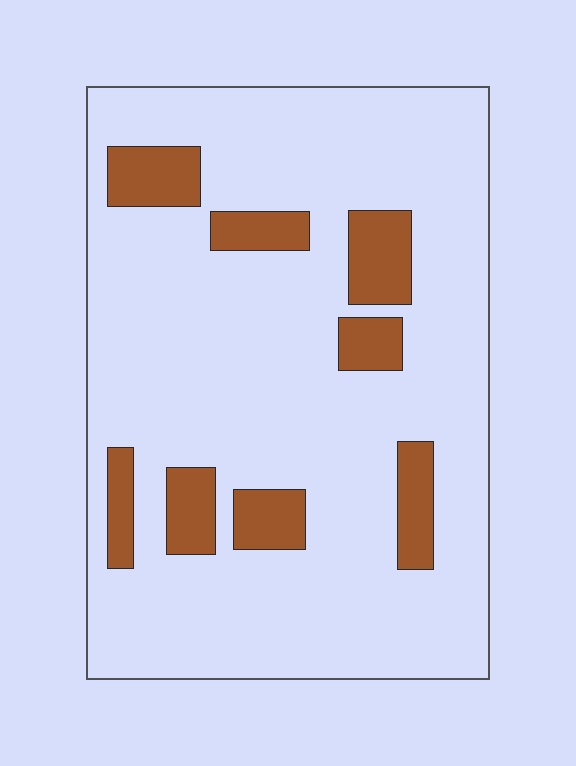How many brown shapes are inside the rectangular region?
8.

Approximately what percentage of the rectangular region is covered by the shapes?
Approximately 15%.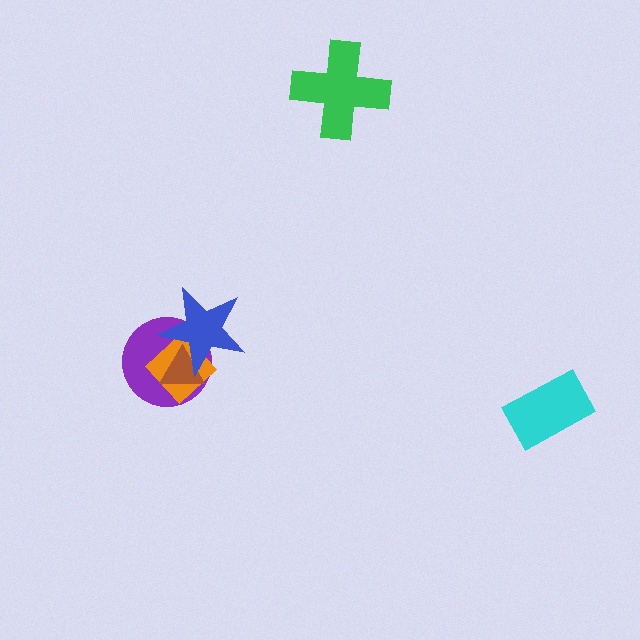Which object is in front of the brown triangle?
The blue star is in front of the brown triangle.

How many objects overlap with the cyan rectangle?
0 objects overlap with the cyan rectangle.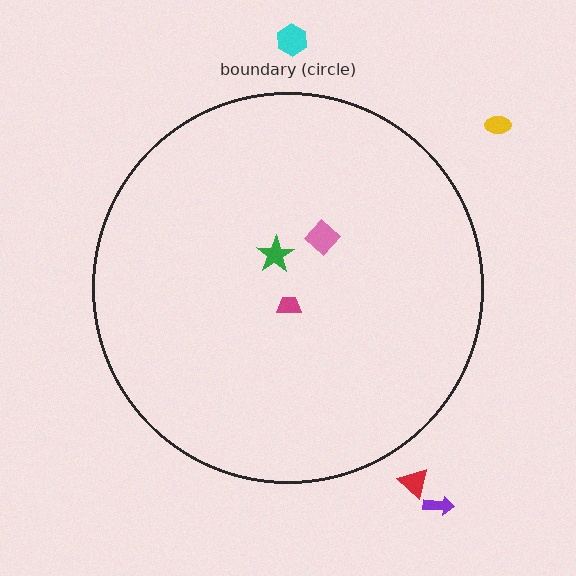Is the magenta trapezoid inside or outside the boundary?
Inside.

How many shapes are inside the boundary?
3 inside, 4 outside.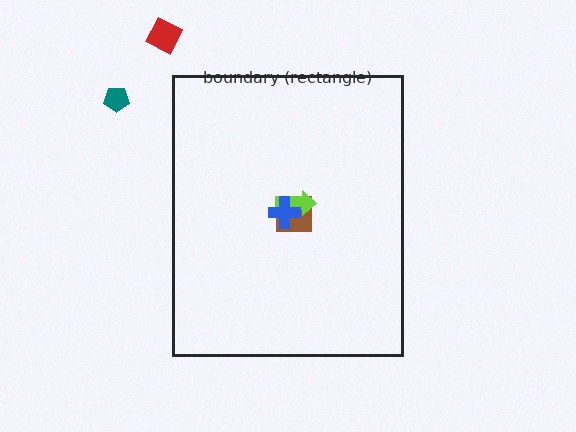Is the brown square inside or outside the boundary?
Inside.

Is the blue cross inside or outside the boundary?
Inside.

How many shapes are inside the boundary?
3 inside, 2 outside.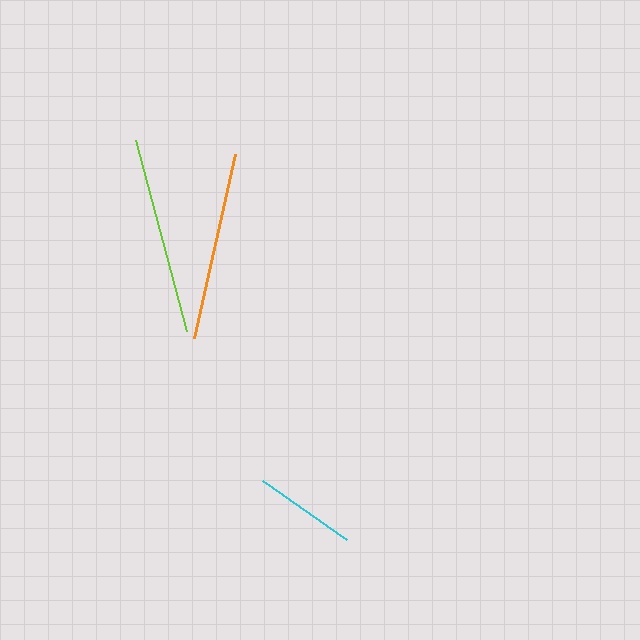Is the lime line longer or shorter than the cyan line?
The lime line is longer than the cyan line.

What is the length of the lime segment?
The lime segment is approximately 198 pixels long.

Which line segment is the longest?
The lime line is the longest at approximately 198 pixels.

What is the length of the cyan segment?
The cyan segment is approximately 103 pixels long.